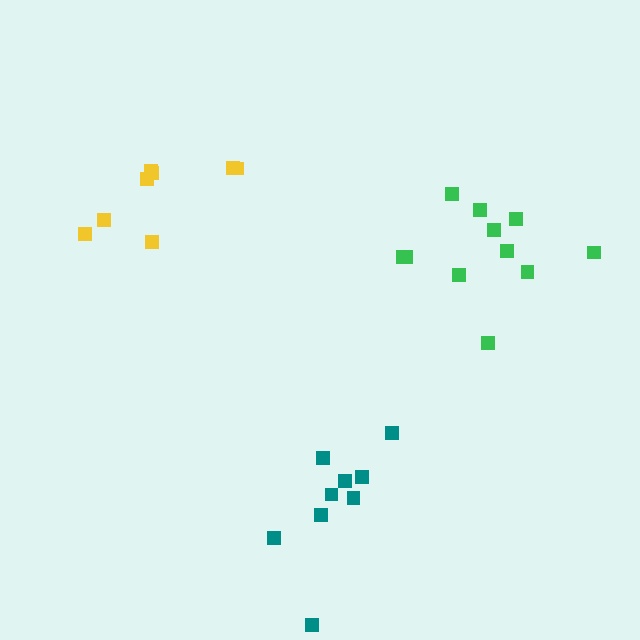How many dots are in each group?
Group 1: 8 dots, Group 2: 9 dots, Group 3: 11 dots (28 total).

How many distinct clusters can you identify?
There are 3 distinct clusters.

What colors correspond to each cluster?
The clusters are colored: yellow, teal, green.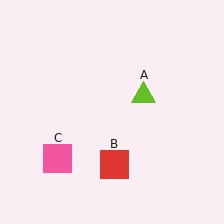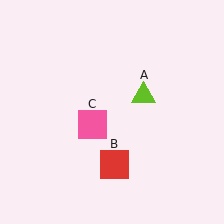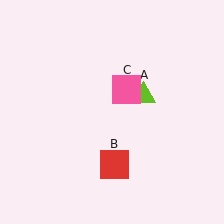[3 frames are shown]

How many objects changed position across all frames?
1 object changed position: pink square (object C).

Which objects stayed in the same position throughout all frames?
Lime triangle (object A) and red square (object B) remained stationary.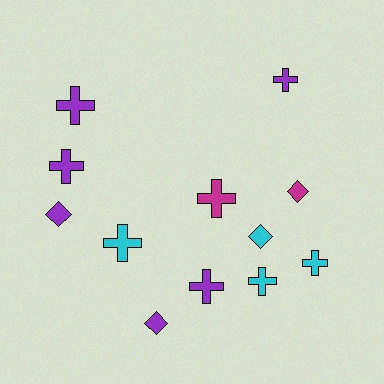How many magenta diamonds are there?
There is 1 magenta diamond.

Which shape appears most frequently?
Cross, with 8 objects.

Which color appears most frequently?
Purple, with 6 objects.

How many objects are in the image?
There are 12 objects.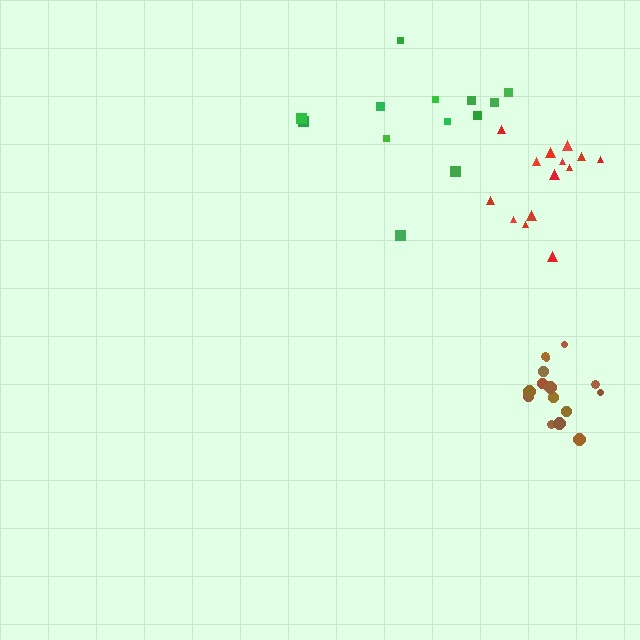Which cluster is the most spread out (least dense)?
Green.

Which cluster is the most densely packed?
Brown.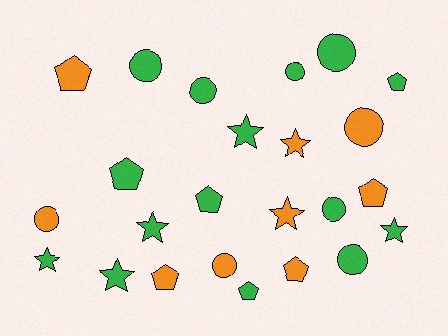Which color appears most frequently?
Green, with 15 objects.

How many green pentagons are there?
There are 4 green pentagons.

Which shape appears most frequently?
Circle, with 9 objects.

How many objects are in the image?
There are 24 objects.